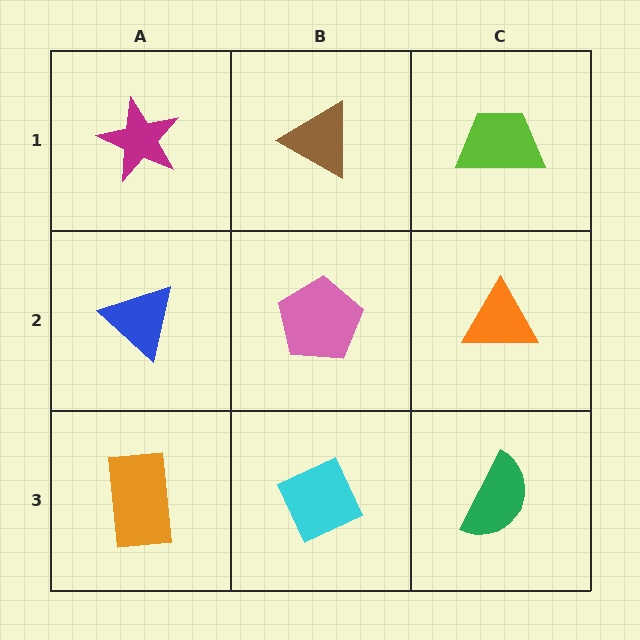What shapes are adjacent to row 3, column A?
A blue triangle (row 2, column A), a cyan diamond (row 3, column B).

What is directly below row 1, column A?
A blue triangle.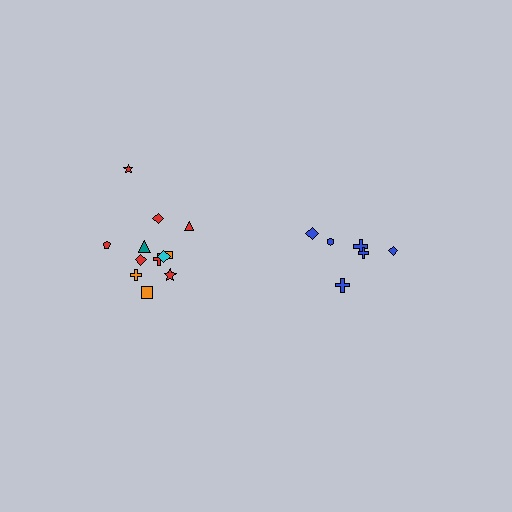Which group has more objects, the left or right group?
The left group.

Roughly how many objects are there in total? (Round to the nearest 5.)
Roughly 20 objects in total.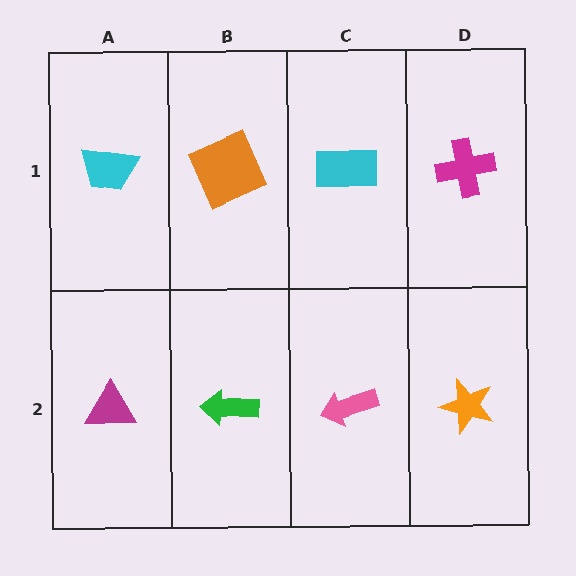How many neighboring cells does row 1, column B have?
3.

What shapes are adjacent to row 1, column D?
An orange star (row 2, column D), a cyan rectangle (row 1, column C).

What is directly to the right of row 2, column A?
A green arrow.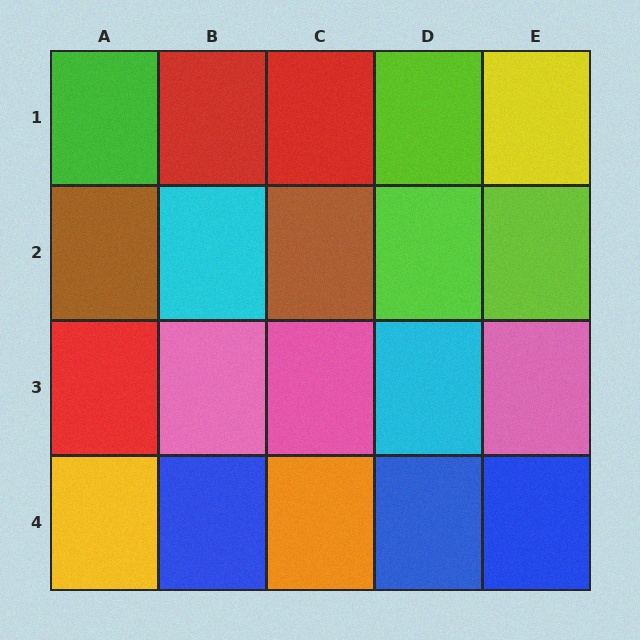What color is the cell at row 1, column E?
Yellow.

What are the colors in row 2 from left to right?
Brown, cyan, brown, lime, lime.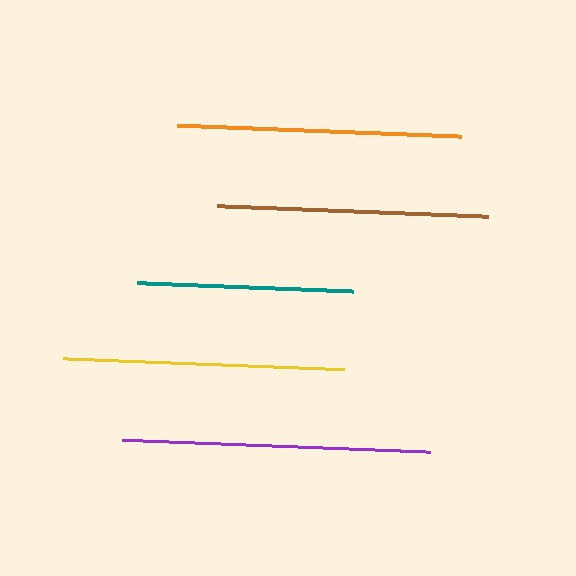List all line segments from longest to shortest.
From longest to shortest: purple, orange, yellow, brown, teal.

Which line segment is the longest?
The purple line is the longest at approximately 308 pixels.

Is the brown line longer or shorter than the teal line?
The brown line is longer than the teal line.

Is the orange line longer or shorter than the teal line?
The orange line is longer than the teal line.